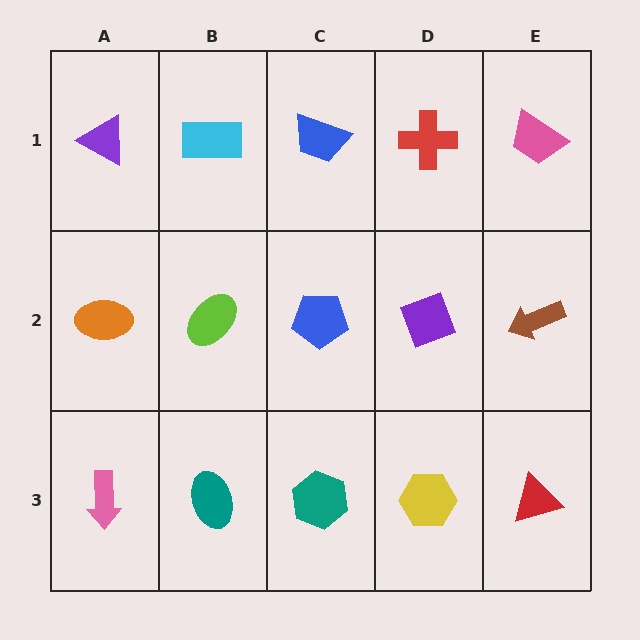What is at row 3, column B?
A teal ellipse.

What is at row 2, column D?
A purple diamond.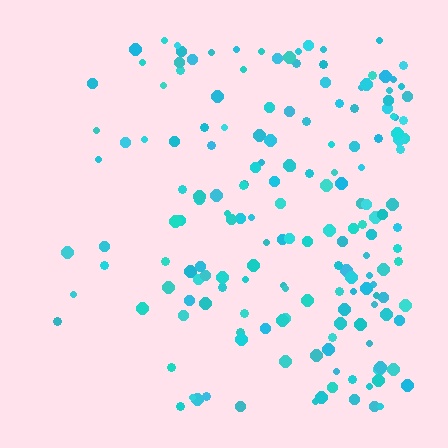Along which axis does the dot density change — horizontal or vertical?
Horizontal.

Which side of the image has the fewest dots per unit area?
The left.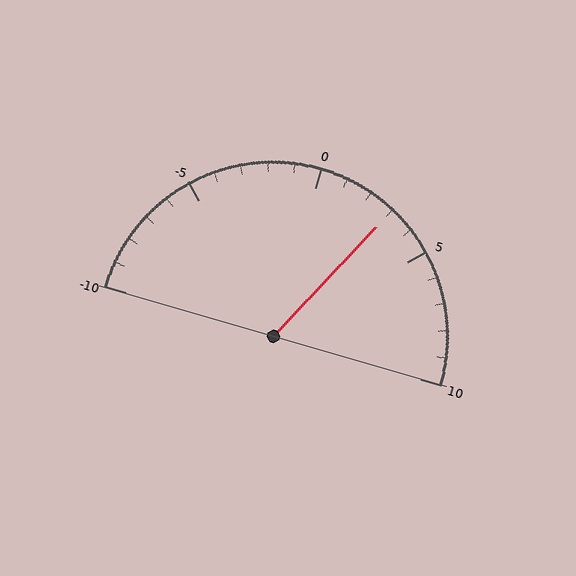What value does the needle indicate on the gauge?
The needle indicates approximately 3.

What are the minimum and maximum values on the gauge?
The gauge ranges from -10 to 10.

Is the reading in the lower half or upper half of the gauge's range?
The reading is in the upper half of the range (-10 to 10).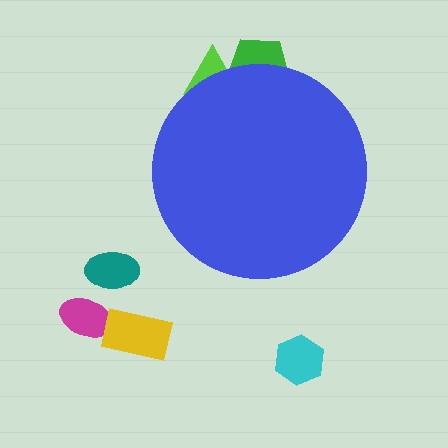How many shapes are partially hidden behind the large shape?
2 shapes are partially hidden.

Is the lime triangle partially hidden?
Yes, the lime triangle is partially hidden behind the blue circle.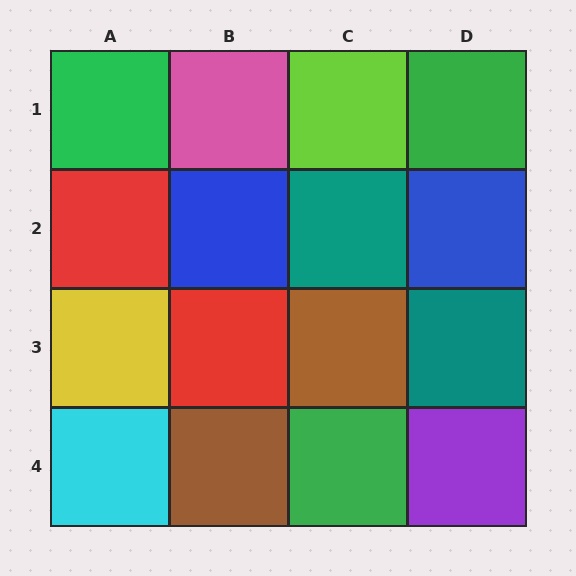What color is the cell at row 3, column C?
Brown.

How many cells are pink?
1 cell is pink.